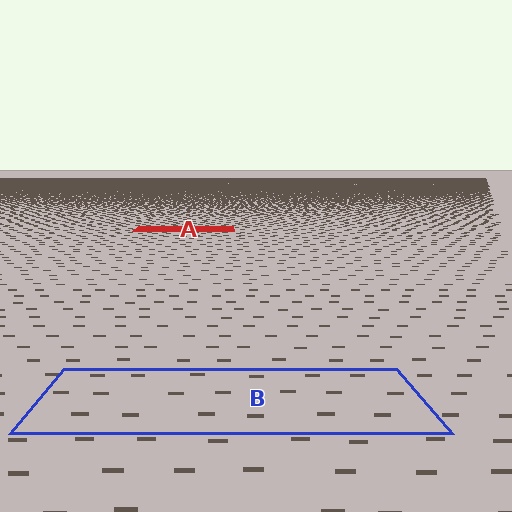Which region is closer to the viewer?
Region B is closer. The texture elements there are larger and more spread out.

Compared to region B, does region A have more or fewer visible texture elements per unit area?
Region A has more texture elements per unit area — they are packed more densely because it is farther away.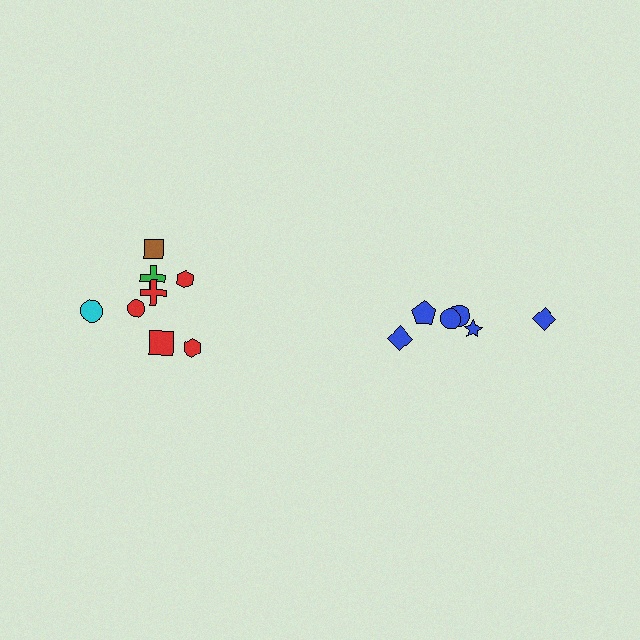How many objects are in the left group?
There are 8 objects.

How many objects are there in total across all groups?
There are 14 objects.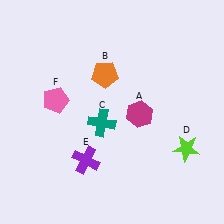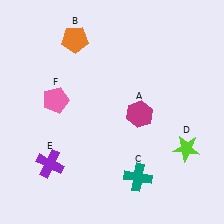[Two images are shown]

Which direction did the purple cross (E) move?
The purple cross (E) moved left.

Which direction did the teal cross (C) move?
The teal cross (C) moved down.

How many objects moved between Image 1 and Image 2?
3 objects moved between the two images.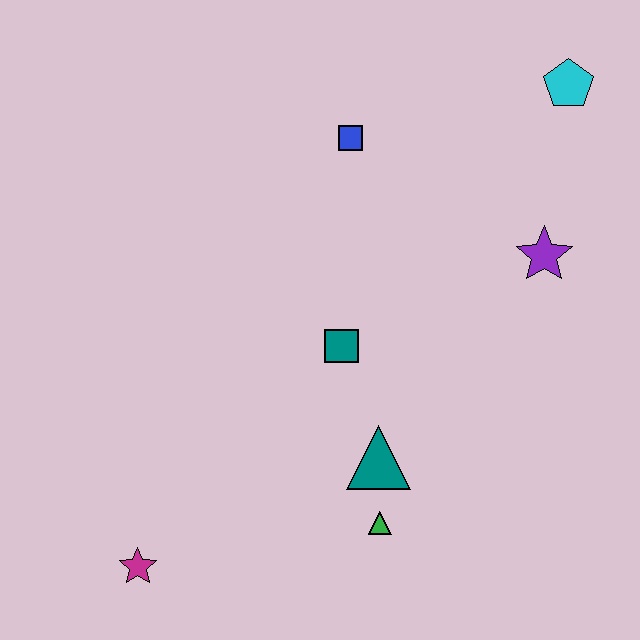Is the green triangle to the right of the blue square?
Yes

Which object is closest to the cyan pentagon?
The purple star is closest to the cyan pentagon.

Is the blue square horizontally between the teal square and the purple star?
Yes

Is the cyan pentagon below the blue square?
No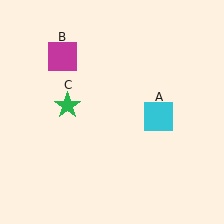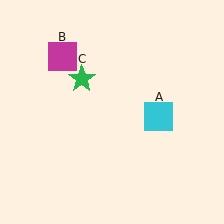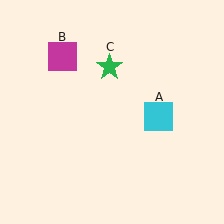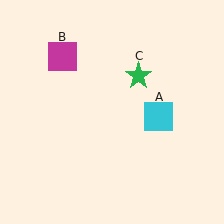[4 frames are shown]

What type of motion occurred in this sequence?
The green star (object C) rotated clockwise around the center of the scene.